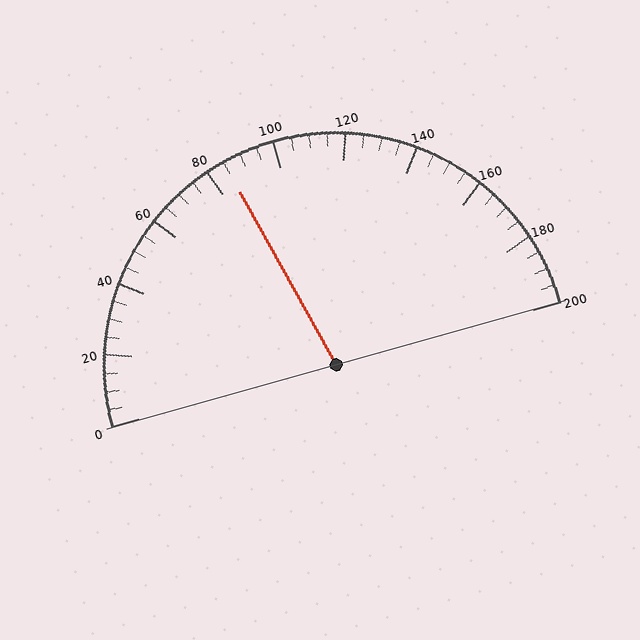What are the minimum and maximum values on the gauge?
The gauge ranges from 0 to 200.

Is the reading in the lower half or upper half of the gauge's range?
The reading is in the lower half of the range (0 to 200).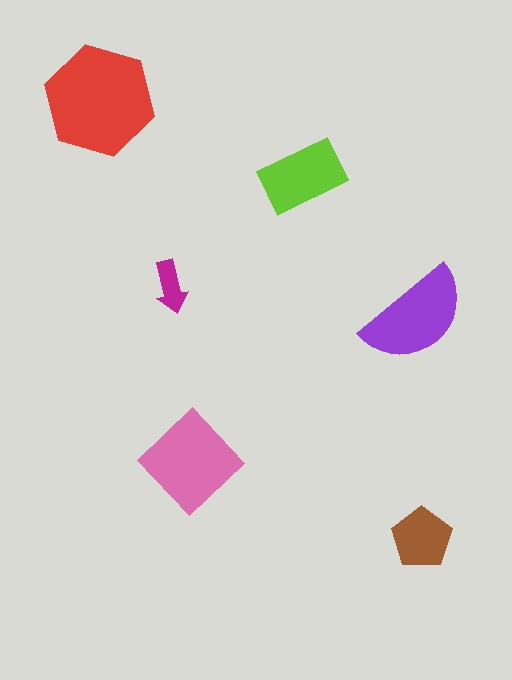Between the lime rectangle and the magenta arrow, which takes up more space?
The lime rectangle.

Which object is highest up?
The red hexagon is topmost.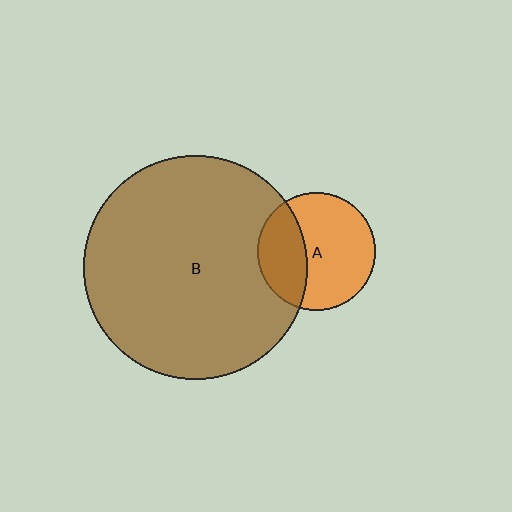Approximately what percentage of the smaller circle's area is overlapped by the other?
Approximately 35%.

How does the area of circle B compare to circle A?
Approximately 3.5 times.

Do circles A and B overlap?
Yes.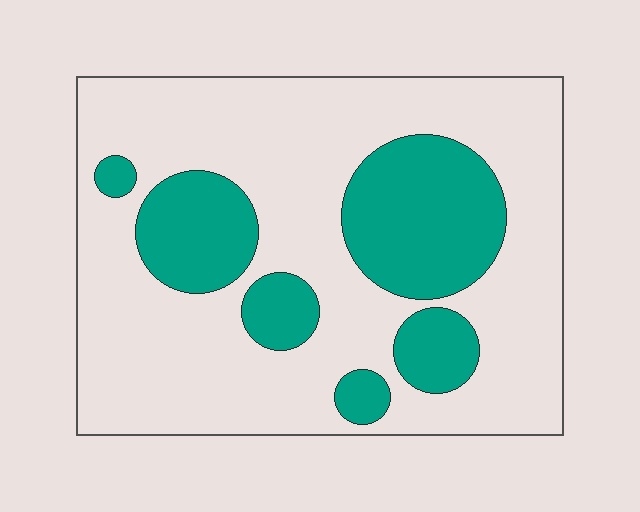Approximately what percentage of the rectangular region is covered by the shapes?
Approximately 30%.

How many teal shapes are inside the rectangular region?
6.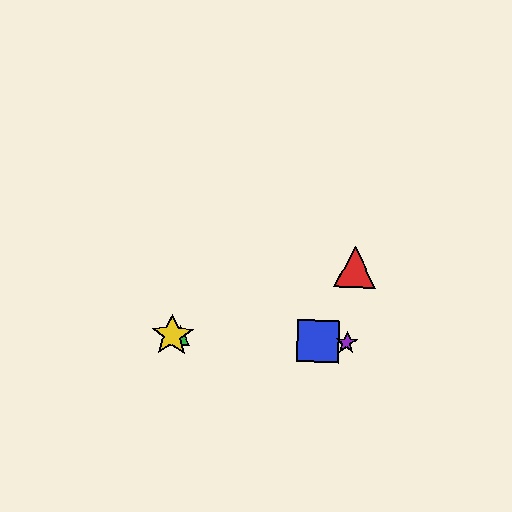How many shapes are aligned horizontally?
4 shapes (the blue square, the green triangle, the yellow star, the purple star) are aligned horizontally.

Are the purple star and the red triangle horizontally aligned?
No, the purple star is at y≈343 and the red triangle is at y≈267.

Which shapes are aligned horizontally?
The blue square, the green triangle, the yellow star, the purple star are aligned horizontally.